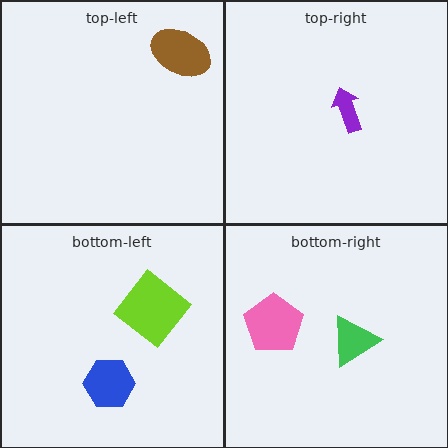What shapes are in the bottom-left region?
The lime diamond, the blue hexagon.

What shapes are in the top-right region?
The purple arrow.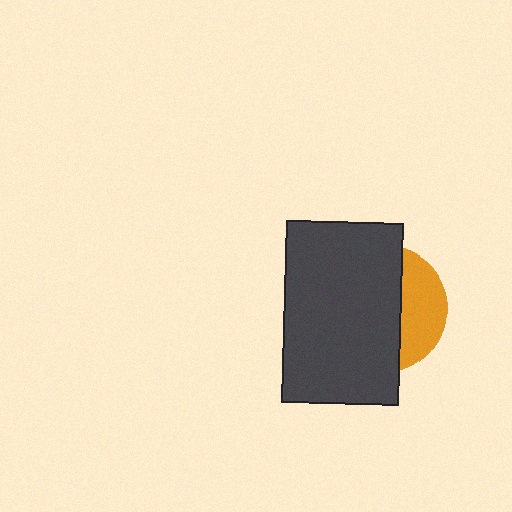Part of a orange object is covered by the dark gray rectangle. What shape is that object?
It is a circle.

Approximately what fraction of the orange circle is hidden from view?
Roughly 68% of the orange circle is hidden behind the dark gray rectangle.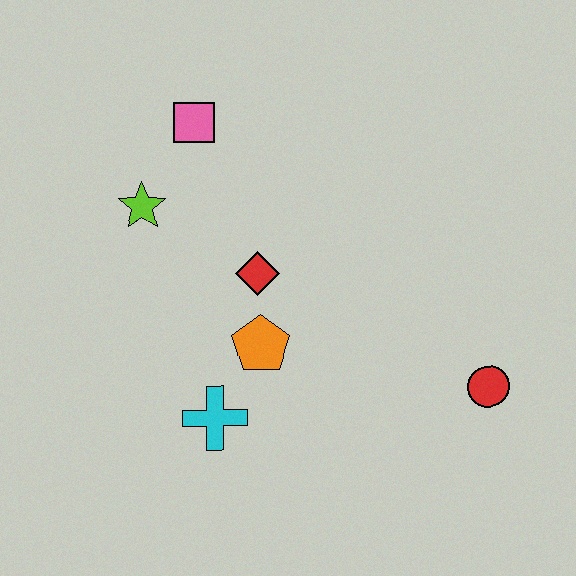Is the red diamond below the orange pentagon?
No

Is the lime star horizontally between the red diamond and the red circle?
No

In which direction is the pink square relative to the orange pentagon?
The pink square is above the orange pentagon.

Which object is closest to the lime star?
The pink square is closest to the lime star.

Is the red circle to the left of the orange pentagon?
No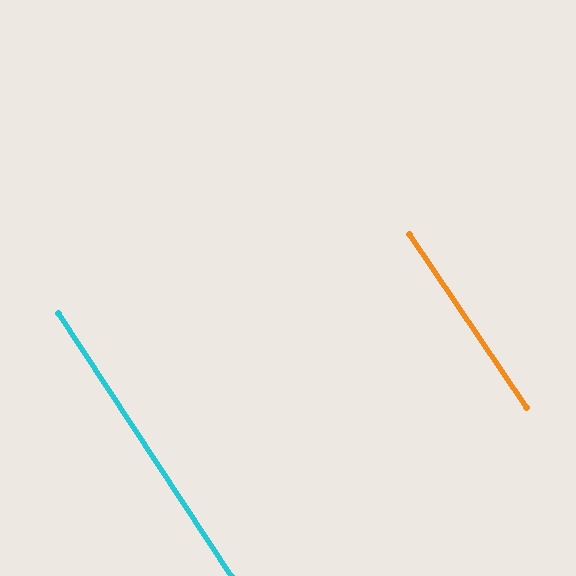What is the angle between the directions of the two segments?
Approximately 1 degree.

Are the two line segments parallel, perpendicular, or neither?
Parallel — their directions differ by only 0.6°.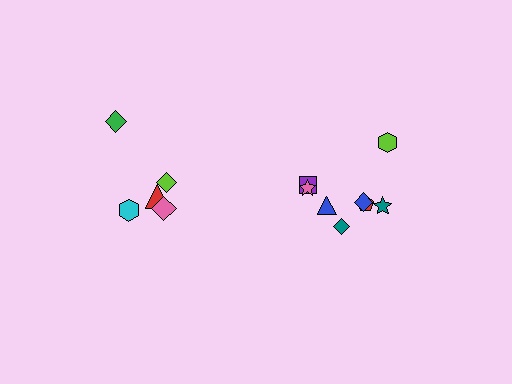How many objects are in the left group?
There are 5 objects.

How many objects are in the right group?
There are 8 objects.